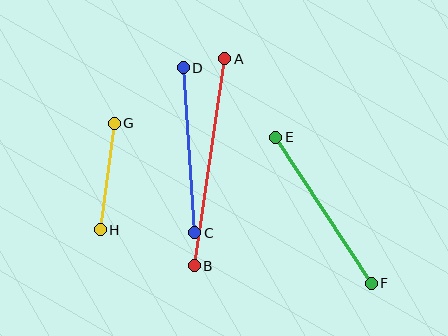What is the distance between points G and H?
The distance is approximately 107 pixels.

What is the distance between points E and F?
The distance is approximately 175 pixels.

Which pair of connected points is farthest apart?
Points A and B are farthest apart.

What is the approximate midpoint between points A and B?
The midpoint is at approximately (209, 162) pixels.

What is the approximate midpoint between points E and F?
The midpoint is at approximately (324, 210) pixels.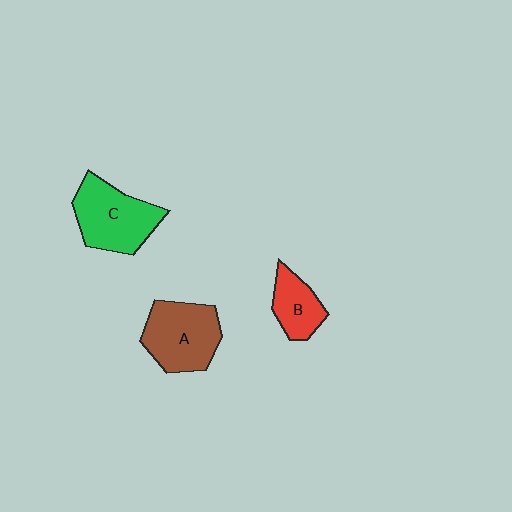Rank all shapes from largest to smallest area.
From largest to smallest: C (green), A (brown), B (red).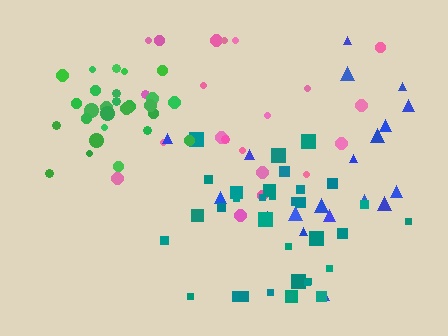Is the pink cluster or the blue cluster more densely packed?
Blue.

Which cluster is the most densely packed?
Green.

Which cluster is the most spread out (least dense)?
Pink.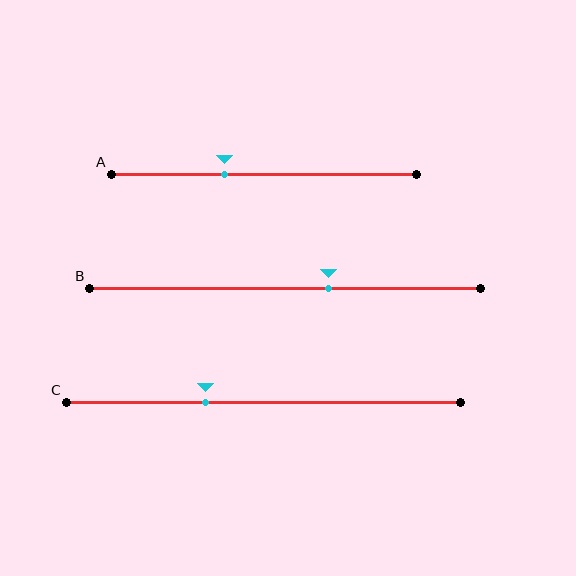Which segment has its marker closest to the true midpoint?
Segment B has its marker closest to the true midpoint.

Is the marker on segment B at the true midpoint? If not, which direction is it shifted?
No, the marker on segment B is shifted to the right by about 11% of the segment length.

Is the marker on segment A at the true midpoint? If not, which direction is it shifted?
No, the marker on segment A is shifted to the left by about 13% of the segment length.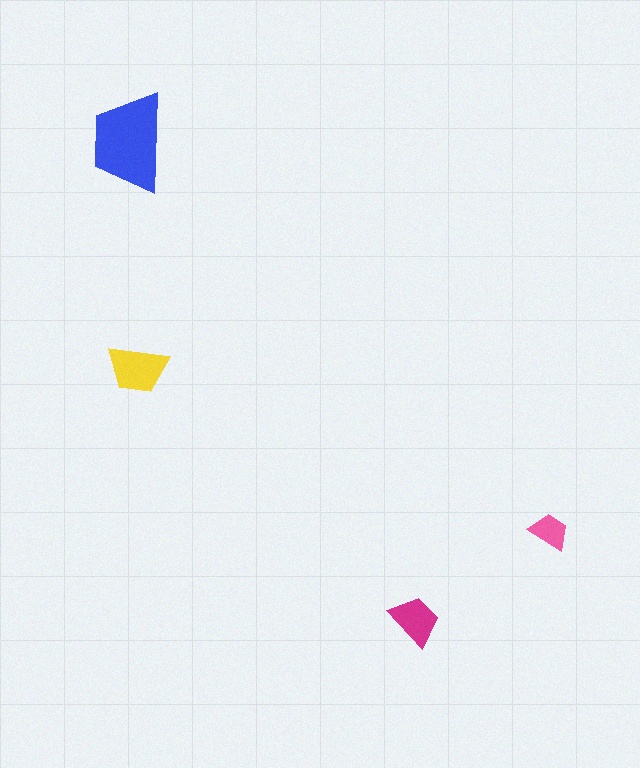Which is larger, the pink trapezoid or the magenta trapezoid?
The magenta one.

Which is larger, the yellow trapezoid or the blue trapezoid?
The blue one.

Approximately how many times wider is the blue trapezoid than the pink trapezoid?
About 2.5 times wider.